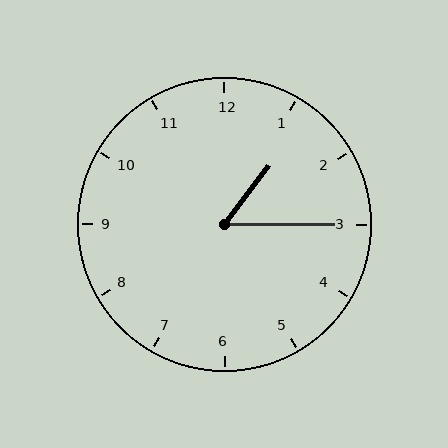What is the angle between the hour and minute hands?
Approximately 52 degrees.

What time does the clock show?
1:15.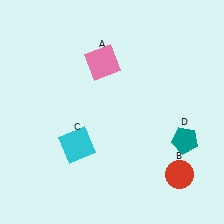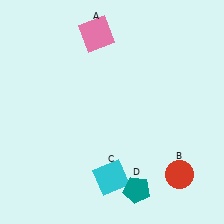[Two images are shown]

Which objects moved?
The objects that moved are: the pink square (A), the cyan square (C), the teal pentagon (D).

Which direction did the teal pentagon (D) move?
The teal pentagon (D) moved down.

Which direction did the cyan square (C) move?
The cyan square (C) moved right.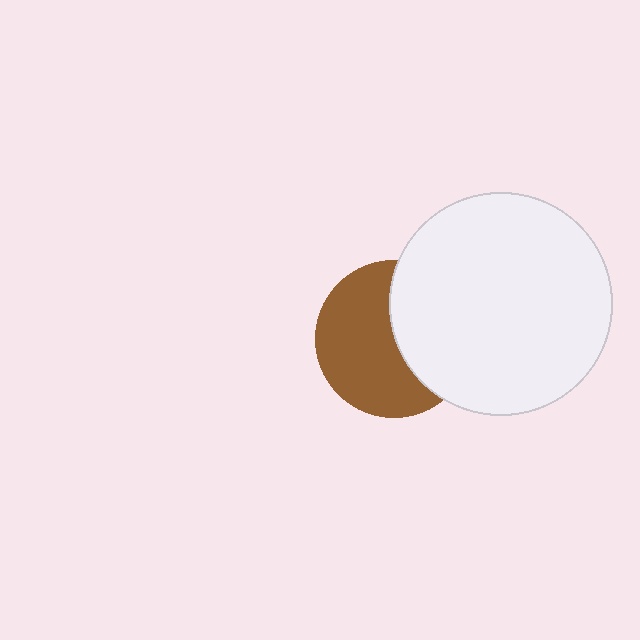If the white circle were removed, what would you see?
You would see the complete brown circle.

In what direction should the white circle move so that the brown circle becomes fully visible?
The white circle should move right. That is the shortest direction to clear the overlap and leave the brown circle fully visible.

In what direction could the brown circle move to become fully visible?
The brown circle could move left. That would shift it out from behind the white circle entirely.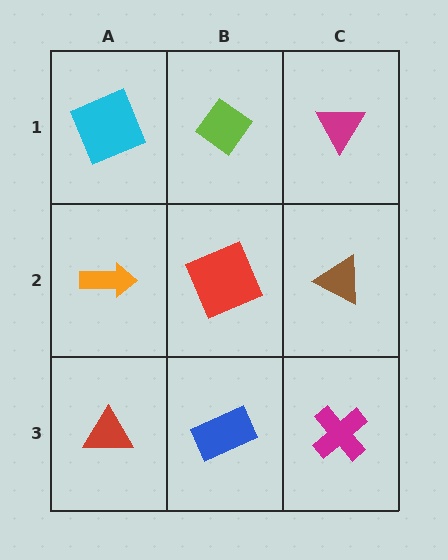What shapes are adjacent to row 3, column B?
A red square (row 2, column B), a red triangle (row 3, column A), a magenta cross (row 3, column C).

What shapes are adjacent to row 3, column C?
A brown triangle (row 2, column C), a blue rectangle (row 3, column B).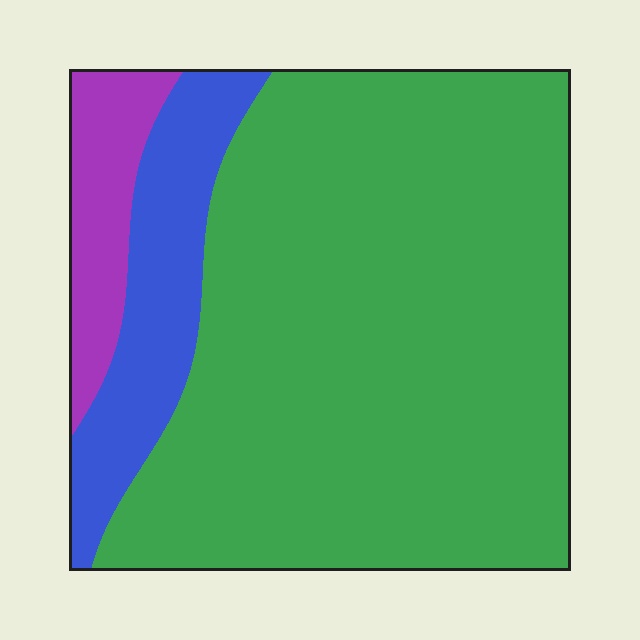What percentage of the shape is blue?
Blue covers 15% of the shape.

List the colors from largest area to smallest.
From largest to smallest: green, blue, purple.